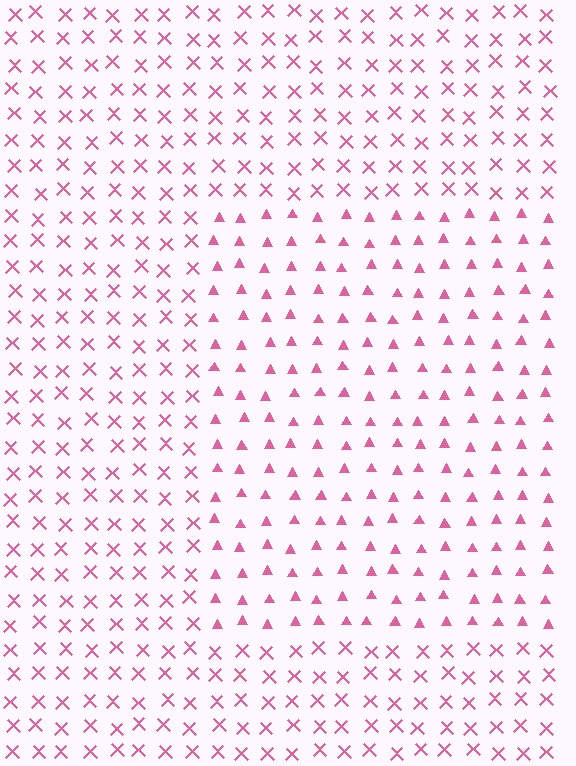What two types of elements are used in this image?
The image uses triangles inside the rectangle region and X marks outside it.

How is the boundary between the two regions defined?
The boundary is defined by a change in element shape: triangles inside vs. X marks outside. All elements share the same color and spacing.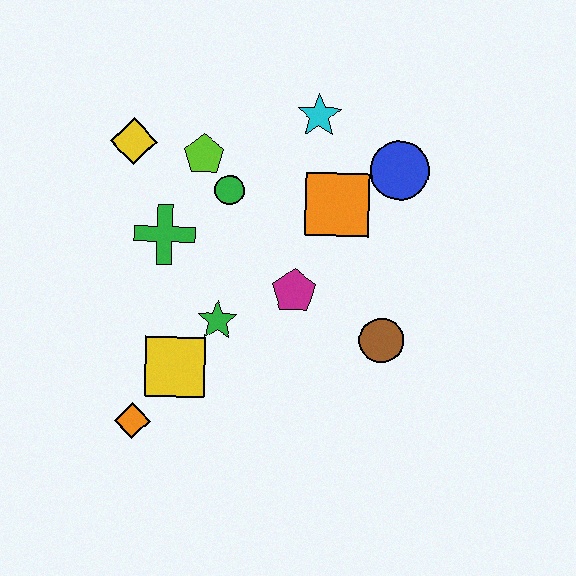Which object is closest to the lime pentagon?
The green circle is closest to the lime pentagon.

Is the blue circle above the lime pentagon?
No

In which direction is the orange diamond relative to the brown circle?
The orange diamond is to the left of the brown circle.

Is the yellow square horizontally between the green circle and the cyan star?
No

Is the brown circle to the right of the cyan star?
Yes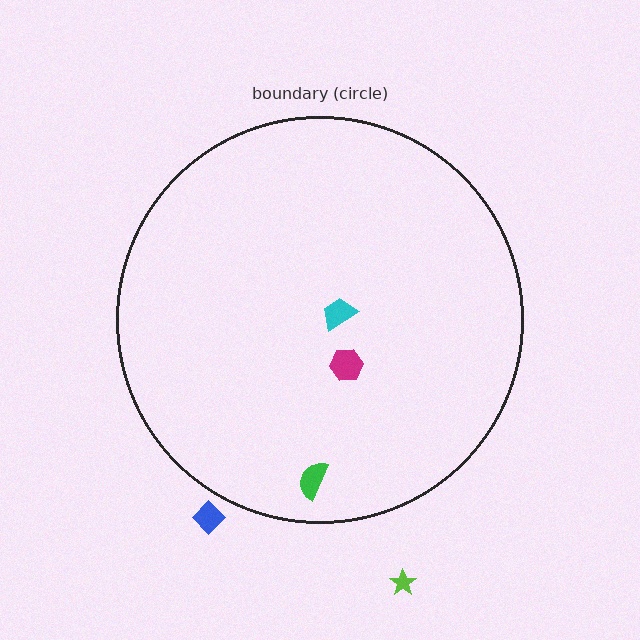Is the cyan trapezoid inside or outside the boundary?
Inside.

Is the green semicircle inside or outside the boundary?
Inside.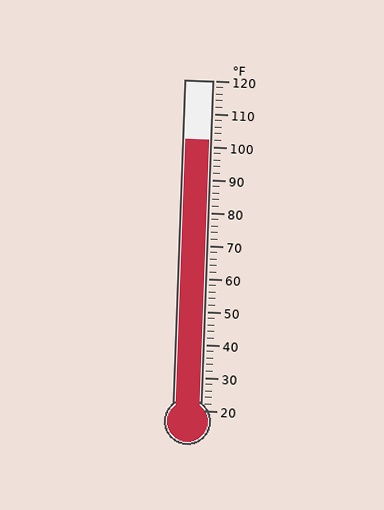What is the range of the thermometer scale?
The thermometer scale ranges from 20°F to 120°F.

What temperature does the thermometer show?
The thermometer shows approximately 102°F.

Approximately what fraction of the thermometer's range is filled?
The thermometer is filled to approximately 80% of its range.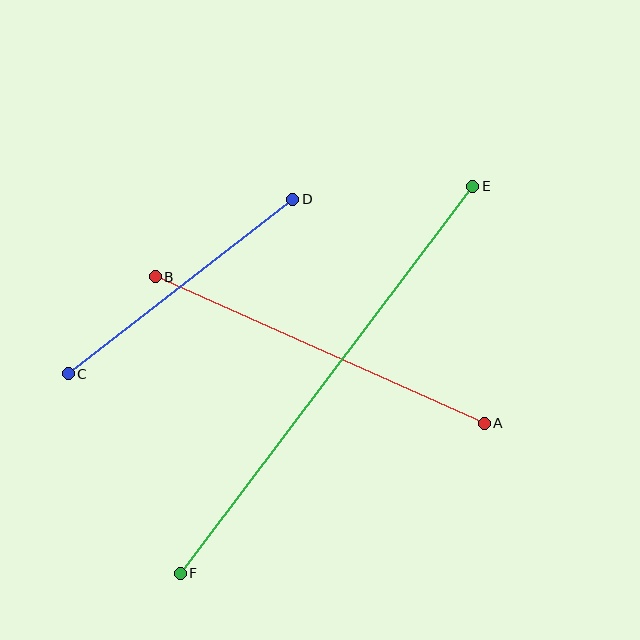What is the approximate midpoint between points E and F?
The midpoint is at approximately (326, 380) pixels.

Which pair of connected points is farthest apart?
Points E and F are farthest apart.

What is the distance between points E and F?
The distance is approximately 485 pixels.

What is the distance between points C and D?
The distance is approximately 284 pixels.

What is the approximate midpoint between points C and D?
The midpoint is at approximately (181, 286) pixels.